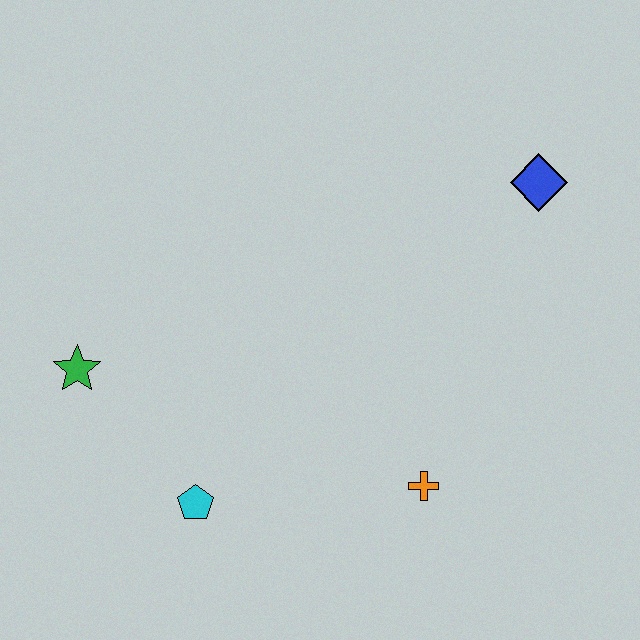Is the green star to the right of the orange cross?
No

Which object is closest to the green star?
The cyan pentagon is closest to the green star.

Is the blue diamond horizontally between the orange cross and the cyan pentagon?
No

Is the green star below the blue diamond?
Yes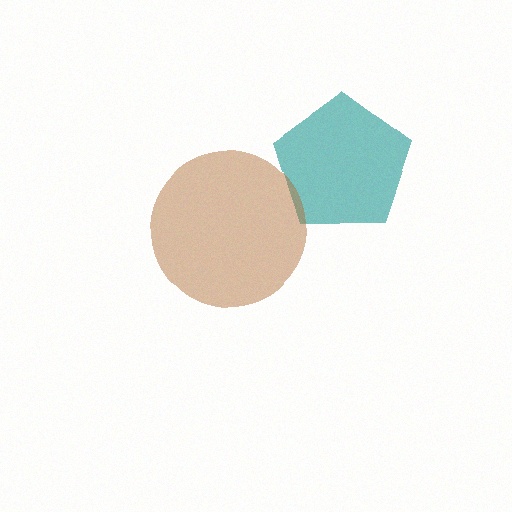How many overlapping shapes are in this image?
There are 2 overlapping shapes in the image.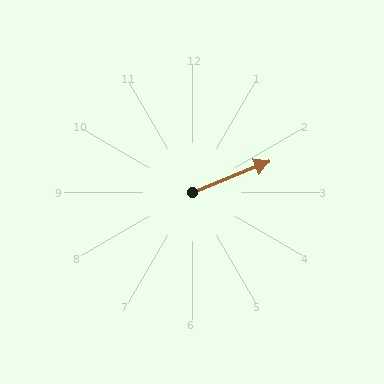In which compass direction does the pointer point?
East.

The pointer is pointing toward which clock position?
Roughly 2 o'clock.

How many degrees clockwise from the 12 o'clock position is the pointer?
Approximately 68 degrees.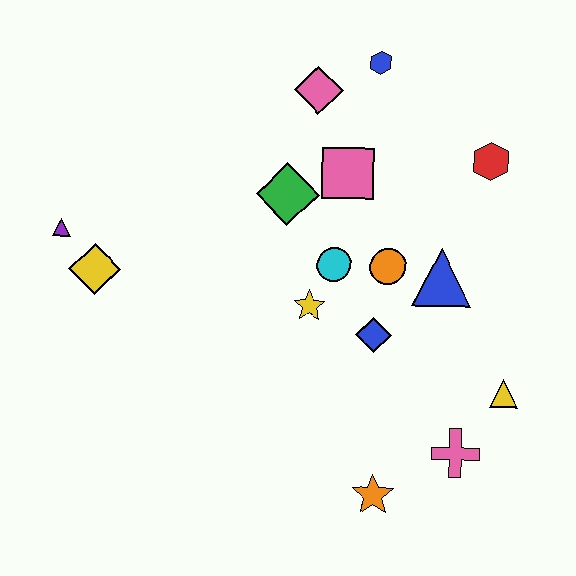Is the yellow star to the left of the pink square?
Yes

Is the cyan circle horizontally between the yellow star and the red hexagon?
Yes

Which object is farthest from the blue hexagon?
The orange star is farthest from the blue hexagon.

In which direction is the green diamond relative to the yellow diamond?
The green diamond is to the right of the yellow diamond.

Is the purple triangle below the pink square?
Yes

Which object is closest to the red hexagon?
The blue triangle is closest to the red hexagon.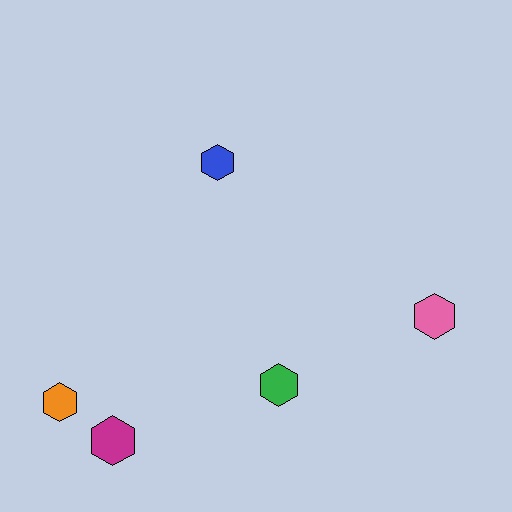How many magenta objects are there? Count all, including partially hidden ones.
There is 1 magenta object.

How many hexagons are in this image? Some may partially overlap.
There are 5 hexagons.